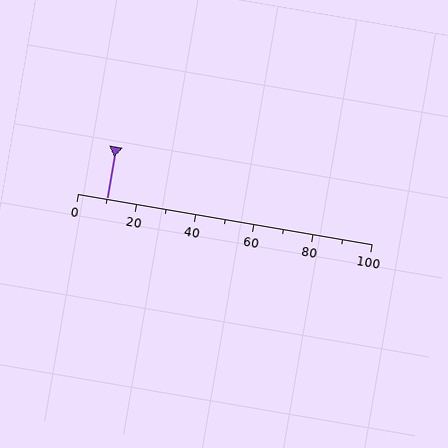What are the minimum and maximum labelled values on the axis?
The axis runs from 0 to 100.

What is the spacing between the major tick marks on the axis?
The major ticks are spaced 20 apart.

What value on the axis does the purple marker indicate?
The marker indicates approximately 10.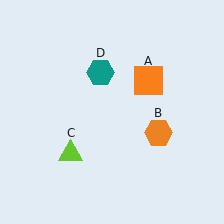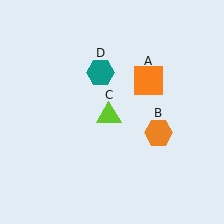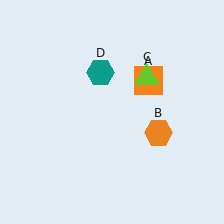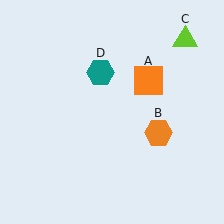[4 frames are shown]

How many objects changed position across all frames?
1 object changed position: lime triangle (object C).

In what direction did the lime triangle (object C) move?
The lime triangle (object C) moved up and to the right.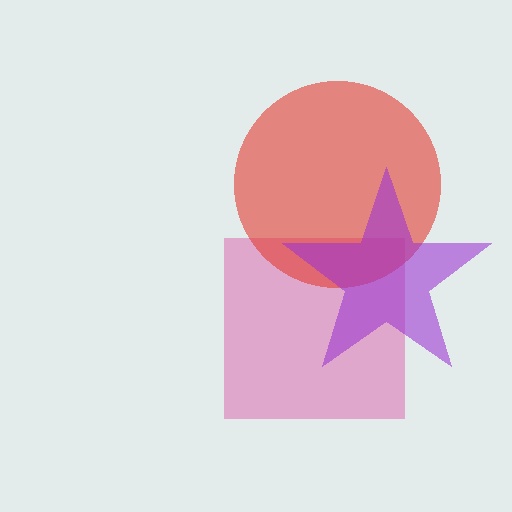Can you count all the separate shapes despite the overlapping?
Yes, there are 3 separate shapes.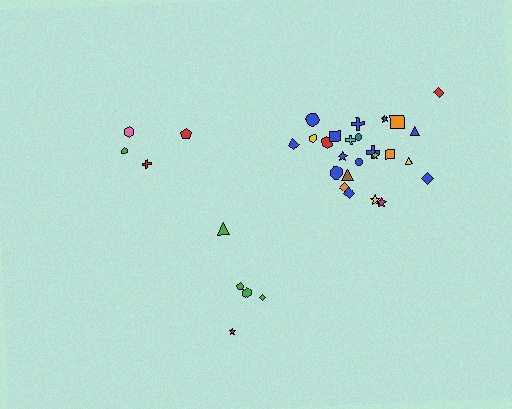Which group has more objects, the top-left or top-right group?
The top-right group.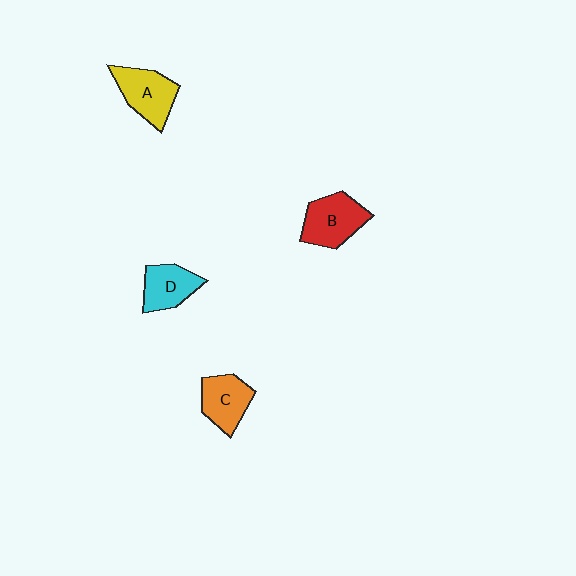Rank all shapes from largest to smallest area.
From largest to smallest: B (red), A (yellow), C (orange), D (cyan).